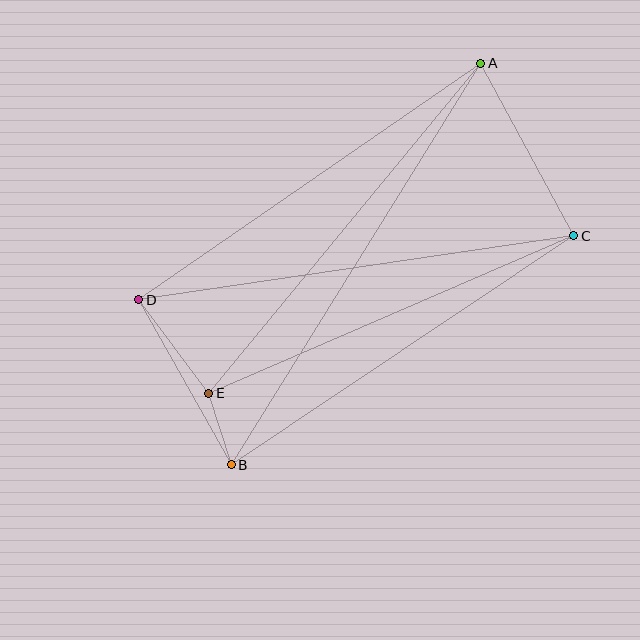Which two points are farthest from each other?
Points A and B are farthest from each other.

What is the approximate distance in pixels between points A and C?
The distance between A and C is approximately 196 pixels.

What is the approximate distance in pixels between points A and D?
The distance between A and D is approximately 416 pixels.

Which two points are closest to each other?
Points B and E are closest to each other.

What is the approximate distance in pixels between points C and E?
The distance between C and E is approximately 398 pixels.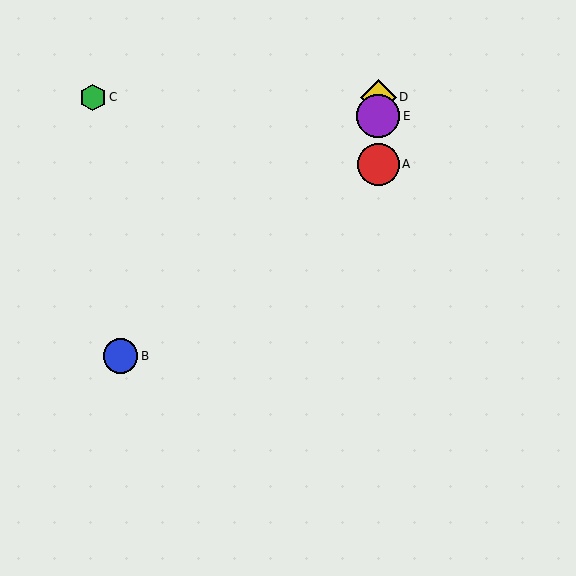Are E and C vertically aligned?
No, E is at x≈378 and C is at x≈93.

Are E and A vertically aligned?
Yes, both are at x≈378.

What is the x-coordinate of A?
Object A is at x≈378.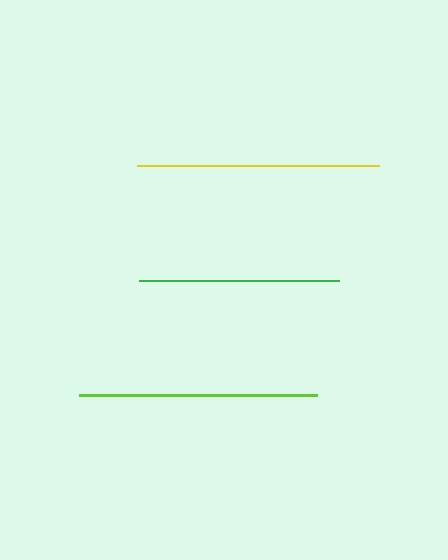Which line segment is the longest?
The yellow line is the longest at approximately 241 pixels.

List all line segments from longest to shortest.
From longest to shortest: yellow, lime, green.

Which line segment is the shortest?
The green line is the shortest at approximately 200 pixels.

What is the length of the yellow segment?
The yellow segment is approximately 241 pixels long.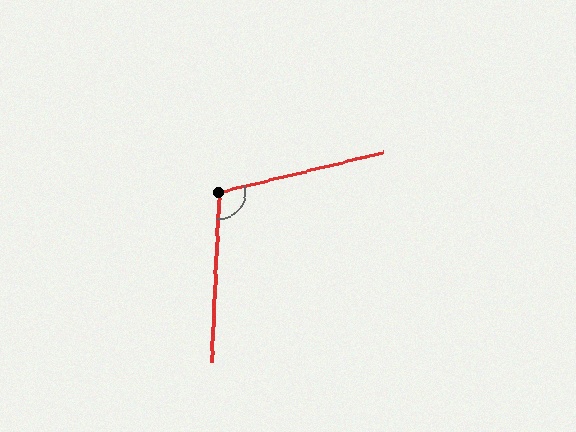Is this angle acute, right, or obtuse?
It is obtuse.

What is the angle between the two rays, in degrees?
Approximately 106 degrees.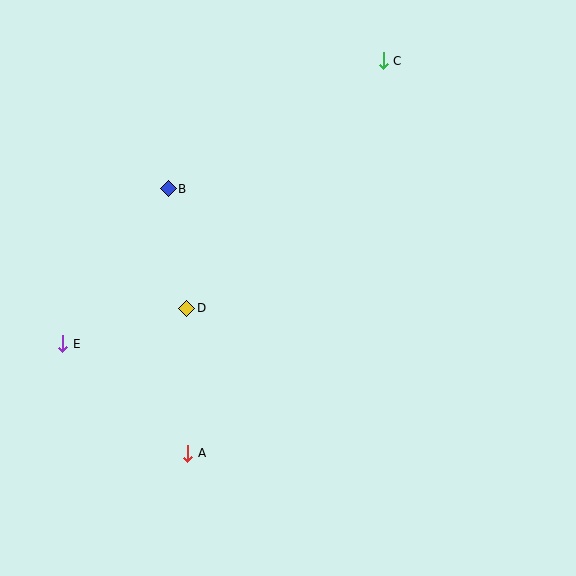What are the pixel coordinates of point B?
Point B is at (168, 189).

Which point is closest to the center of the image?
Point D at (187, 308) is closest to the center.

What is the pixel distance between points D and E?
The distance between D and E is 129 pixels.